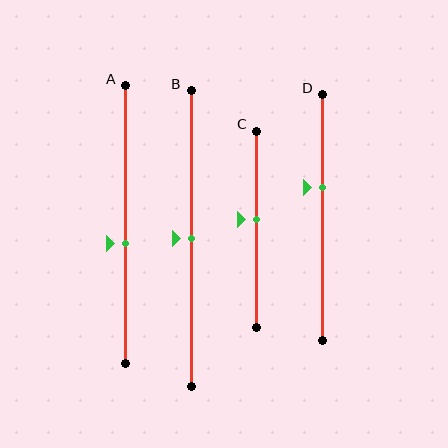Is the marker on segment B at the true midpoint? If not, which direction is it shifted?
Yes, the marker on segment B is at the true midpoint.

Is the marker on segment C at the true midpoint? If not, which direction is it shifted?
No, the marker on segment C is shifted upward by about 5% of the segment length.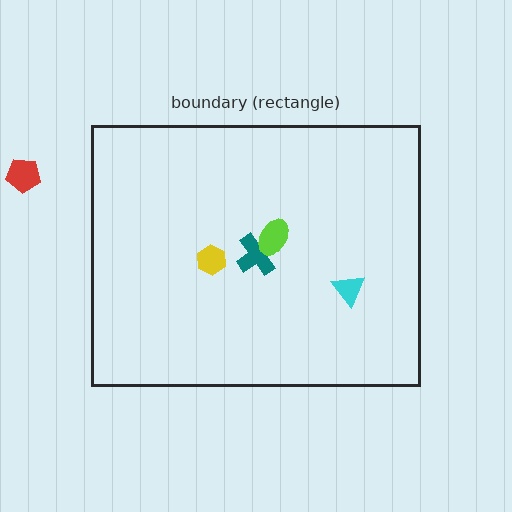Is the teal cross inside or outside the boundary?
Inside.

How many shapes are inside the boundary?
4 inside, 1 outside.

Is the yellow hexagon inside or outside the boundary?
Inside.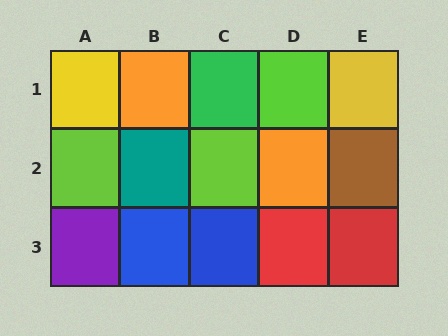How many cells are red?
2 cells are red.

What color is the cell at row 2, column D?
Orange.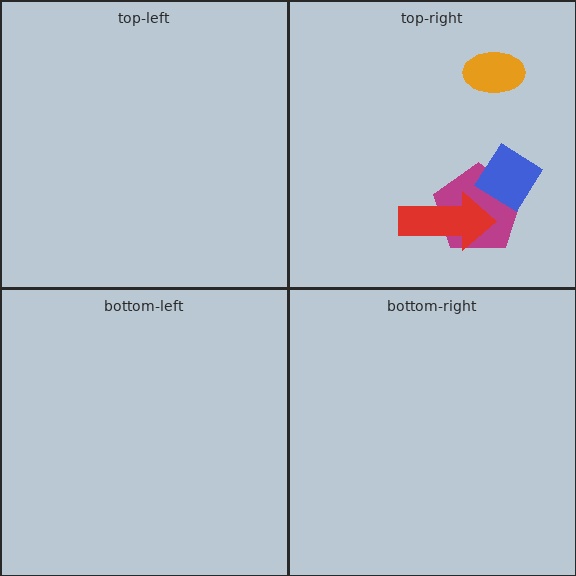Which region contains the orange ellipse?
The top-right region.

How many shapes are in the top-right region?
4.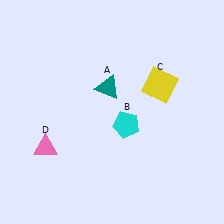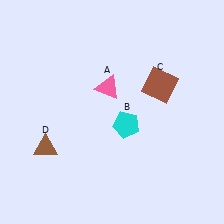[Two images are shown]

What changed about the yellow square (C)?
In Image 1, C is yellow. In Image 2, it changed to brown.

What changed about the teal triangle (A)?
In Image 1, A is teal. In Image 2, it changed to pink.